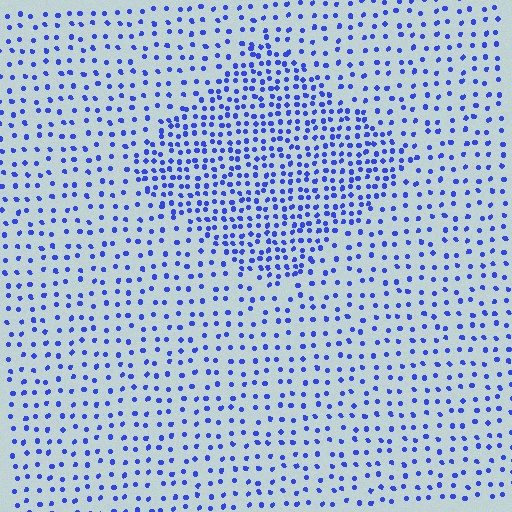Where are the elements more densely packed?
The elements are more densely packed inside the diamond boundary.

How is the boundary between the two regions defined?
The boundary is defined by a change in element density (approximately 2.0x ratio). All elements are the same color, size, and shape.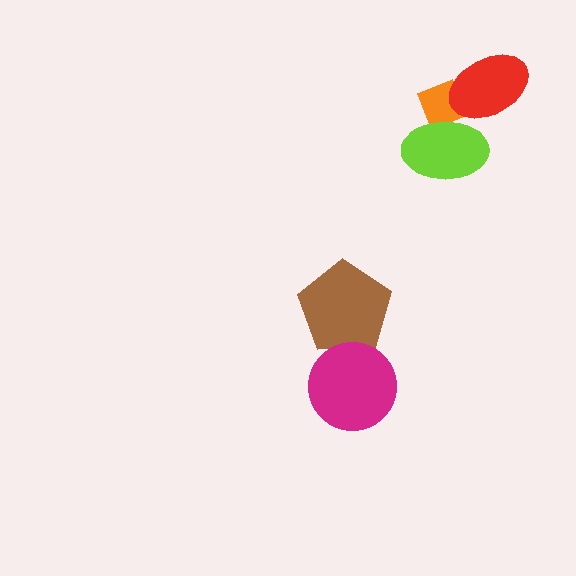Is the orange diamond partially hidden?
Yes, it is partially covered by another shape.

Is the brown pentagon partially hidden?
Yes, it is partially covered by another shape.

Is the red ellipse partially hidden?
Yes, it is partially covered by another shape.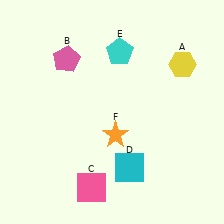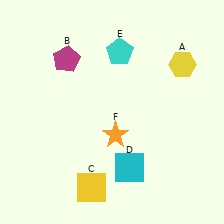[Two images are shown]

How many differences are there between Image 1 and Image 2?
There are 2 differences between the two images.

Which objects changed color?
B changed from pink to magenta. C changed from pink to yellow.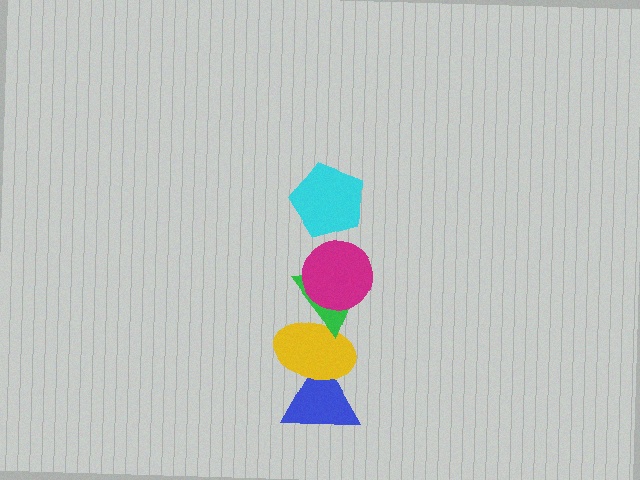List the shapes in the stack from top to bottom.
From top to bottom: the cyan pentagon, the magenta circle, the green triangle, the yellow ellipse, the blue triangle.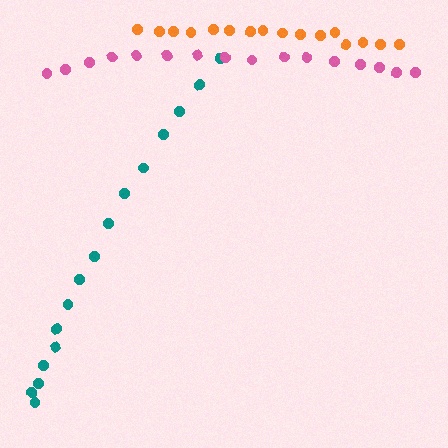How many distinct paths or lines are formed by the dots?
There are 3 distinct paths.